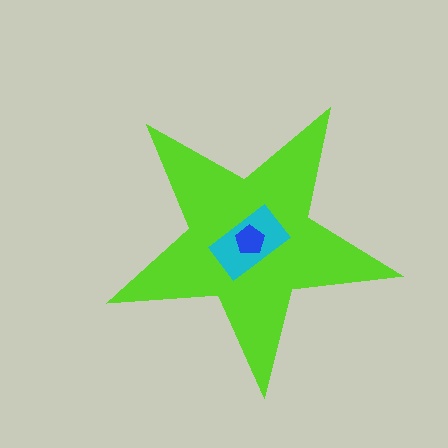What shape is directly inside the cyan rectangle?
The blue pentagon.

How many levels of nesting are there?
3.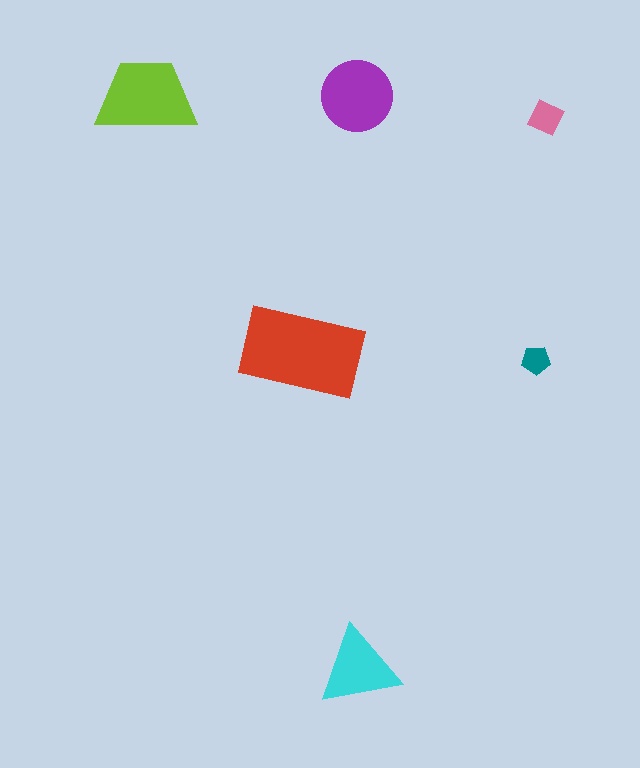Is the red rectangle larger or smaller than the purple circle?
Larger.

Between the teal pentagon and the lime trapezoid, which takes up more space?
The lime trapezoid.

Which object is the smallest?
The teal pentagon.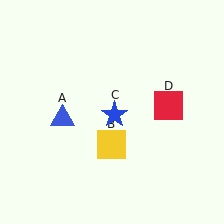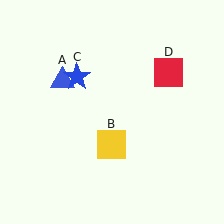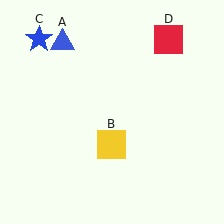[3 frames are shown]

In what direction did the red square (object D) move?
The red square (object D) moved up.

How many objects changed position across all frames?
3 objects changed position: blue triangle (object A), blue star (object C), red square (object D).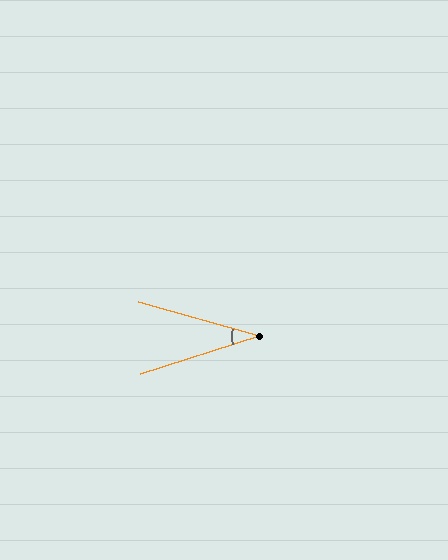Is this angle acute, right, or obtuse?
It is acute.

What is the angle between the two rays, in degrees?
Approximately 34 degrees.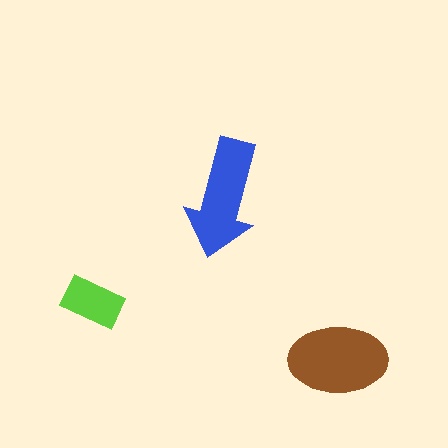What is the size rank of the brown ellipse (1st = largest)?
1st.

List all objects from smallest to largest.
The lime rectangle, the blue arrow, the brown ellipse.